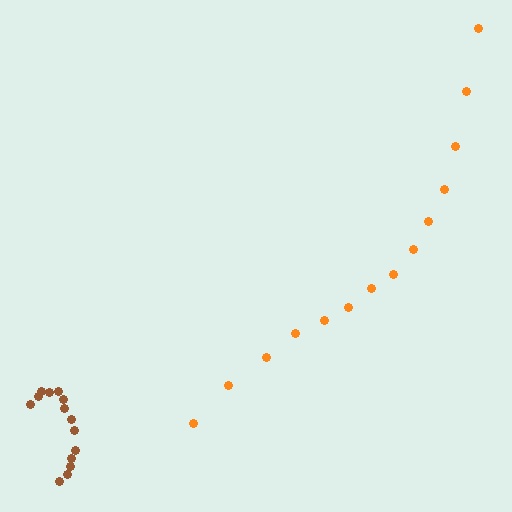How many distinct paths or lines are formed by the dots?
There are 2 distinct paths.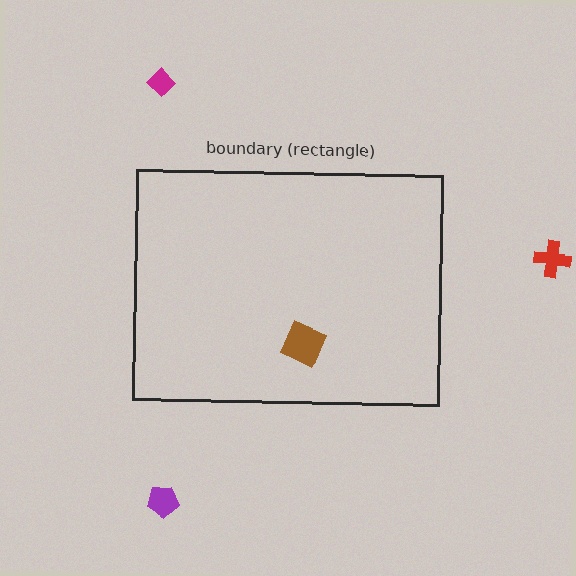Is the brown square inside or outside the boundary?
Inside.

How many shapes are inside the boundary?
1 inside, 3 outside.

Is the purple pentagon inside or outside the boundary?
Outside.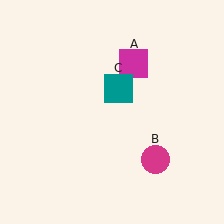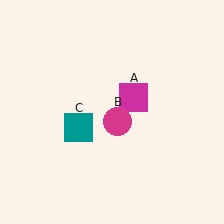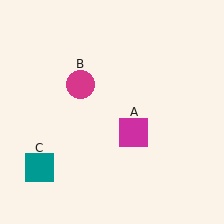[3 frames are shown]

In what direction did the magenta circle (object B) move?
The magenta circle (object B) moved up and to the left.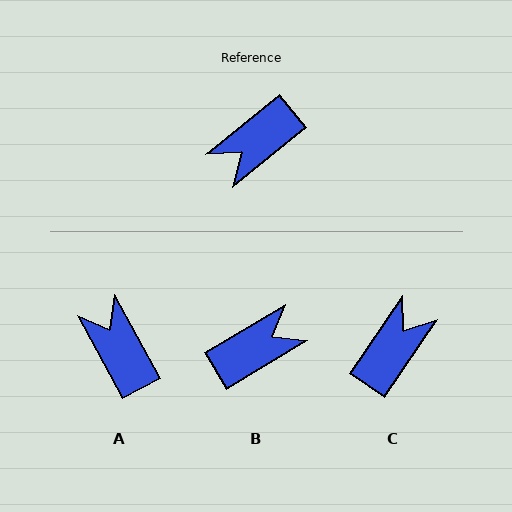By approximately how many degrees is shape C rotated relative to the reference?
Approximately 164 degrees clockwise.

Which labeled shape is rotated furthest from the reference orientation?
B, about 171 degrees away.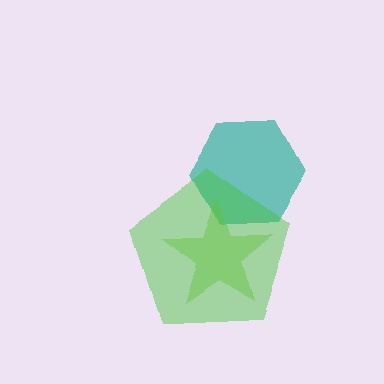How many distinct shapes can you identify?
There are 3 distinct shapes: a teal hexagon, a green pentagon, a lime star.